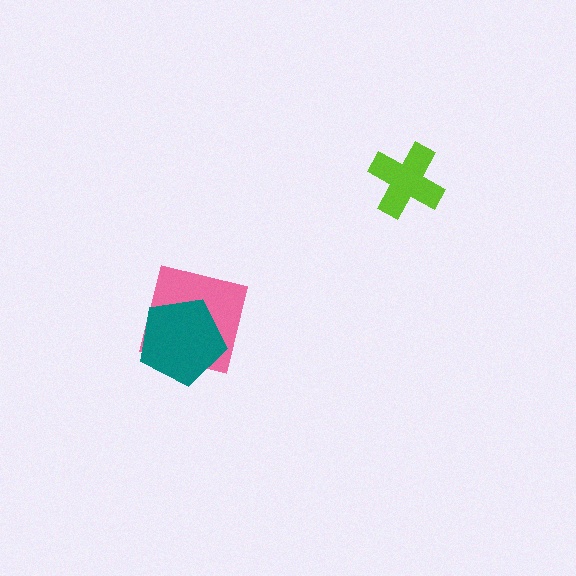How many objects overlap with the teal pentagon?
1 object overlaps with the teal pentagon.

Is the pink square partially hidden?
Yes, it is partially covered by another shape.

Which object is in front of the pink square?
The teal pentagon is in front of the pink square.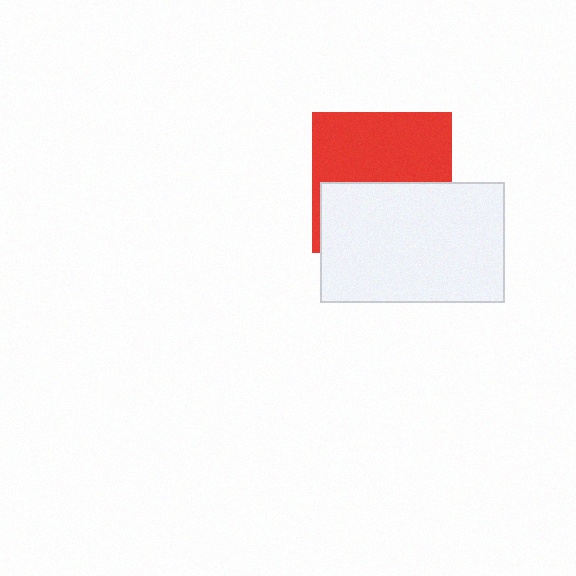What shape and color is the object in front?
The object in front is a white rectangle.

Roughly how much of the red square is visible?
About half of it is visible (roughly 52%).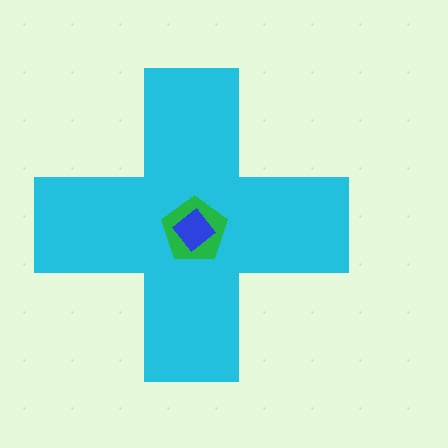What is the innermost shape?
The blue diamond.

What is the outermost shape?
The cyan cross.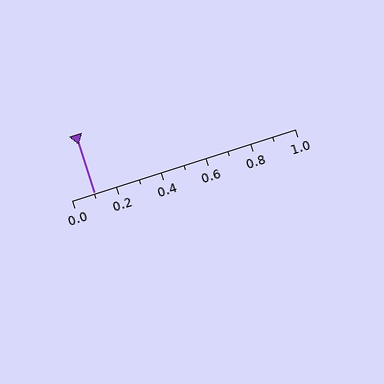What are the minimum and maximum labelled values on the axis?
The axis runs from 0.0 to 1.0.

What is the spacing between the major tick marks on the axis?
The major ticks are spaced 0.2 apart.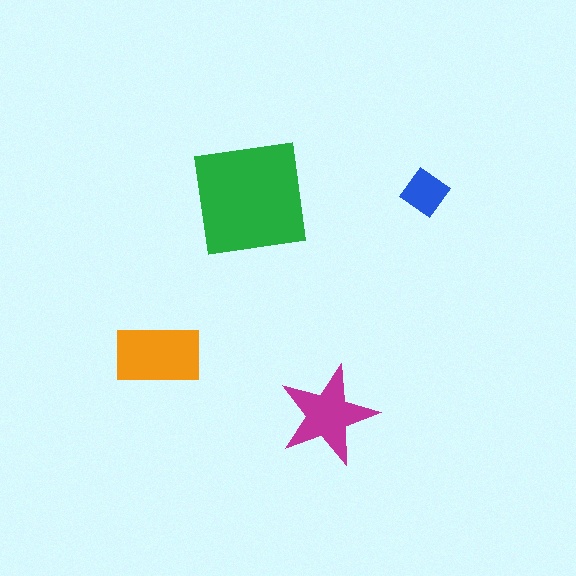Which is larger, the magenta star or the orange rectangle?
The orange rectangle.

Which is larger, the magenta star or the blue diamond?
The magenta star.